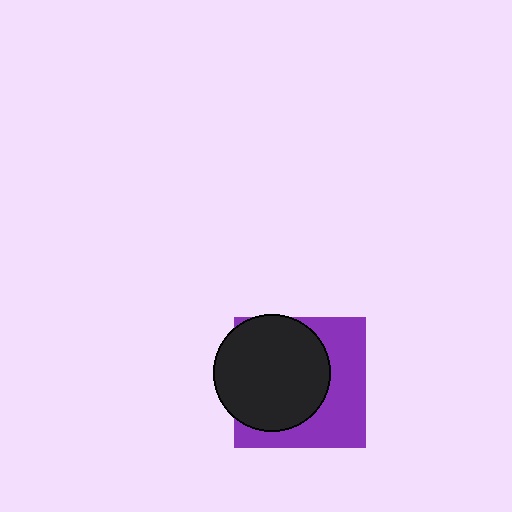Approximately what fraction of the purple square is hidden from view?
Roughly 56% of the purple square is hidden behind the black circle.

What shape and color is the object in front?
The object in front is a black circle.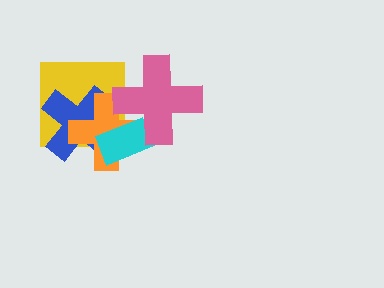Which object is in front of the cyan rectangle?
The pink cross is in front of the cyan rectangle.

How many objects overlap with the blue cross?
3 objects overlap with the blue cross.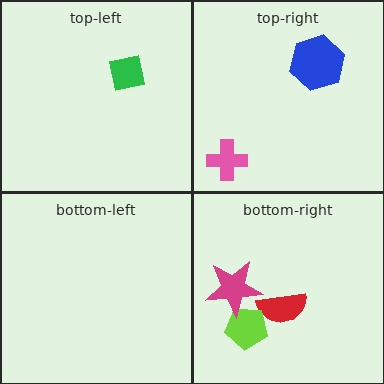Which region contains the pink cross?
The top-right region.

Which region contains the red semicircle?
The bottom-right region.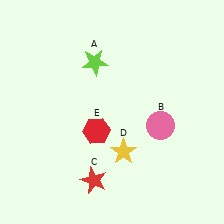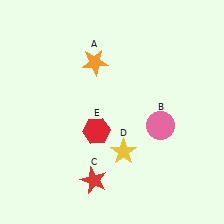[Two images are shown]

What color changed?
The star (A) changed from lime in Image 1 to orange in Image 2.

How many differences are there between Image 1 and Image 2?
There is 1 difference between the two images.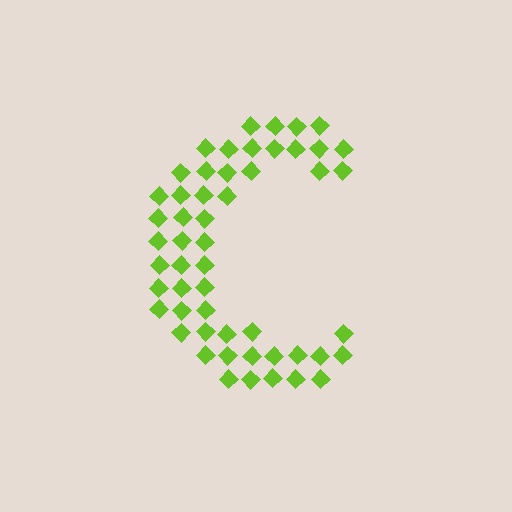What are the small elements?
The small elements are diamonds.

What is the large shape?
The large shape is the letter C.